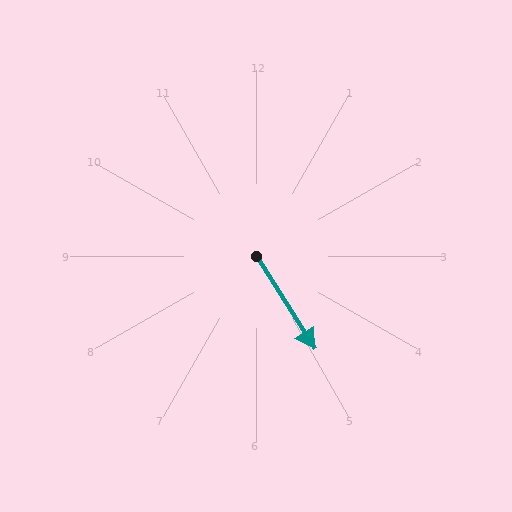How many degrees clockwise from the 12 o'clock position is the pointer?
Approximately 148 degrees.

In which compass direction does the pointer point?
Southeast.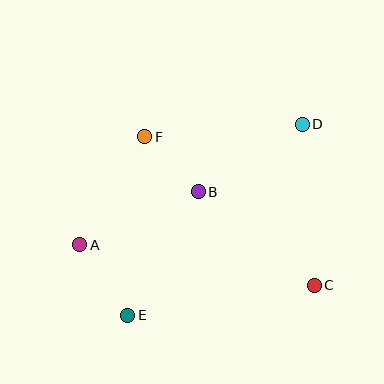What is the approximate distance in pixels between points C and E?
The distance between C and E is approximately 189 pixels.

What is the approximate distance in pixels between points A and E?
The distance between A and E is approximately 85 pixels.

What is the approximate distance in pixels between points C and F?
The distance between C and F is approximately 225 pixels.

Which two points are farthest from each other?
Points D and E are farthest from each other.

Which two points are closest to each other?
Points B and F are closest to each other.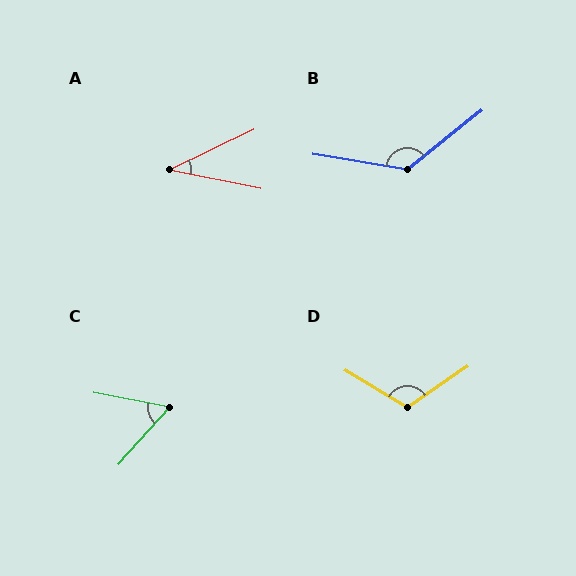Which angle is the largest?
B, at approximately 132 degrees.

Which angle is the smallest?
A, at approximately 37 degrees.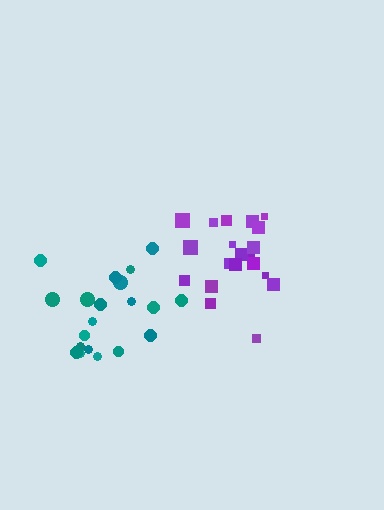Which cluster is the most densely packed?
Purple.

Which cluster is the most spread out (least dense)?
Teal.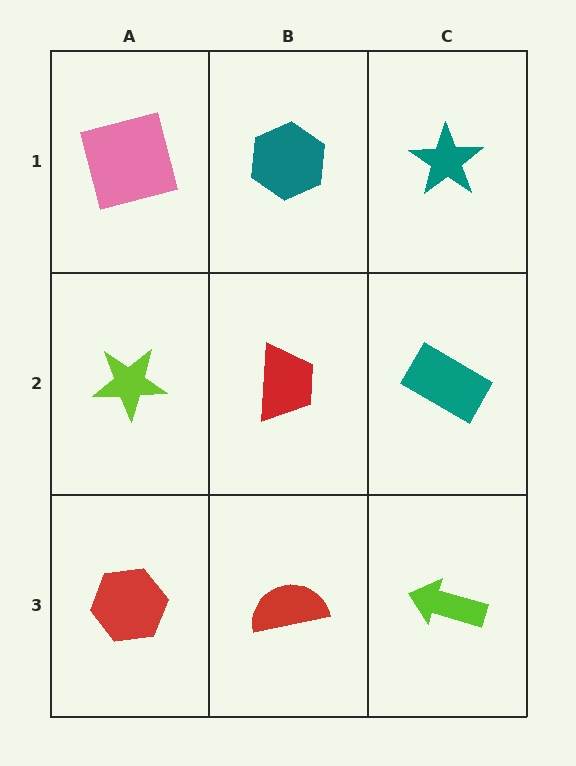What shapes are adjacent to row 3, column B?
A red trapezoid (row 2, column B), a red hexagon (row 3, column A), a lime arrow (row 3, column C).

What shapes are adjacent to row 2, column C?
A teal star (row 1, column C), a lime arrow (row 3, column C), a red trapezoid (row 2, column B).